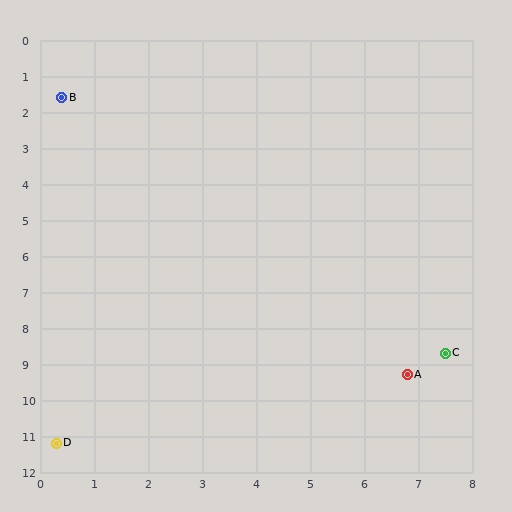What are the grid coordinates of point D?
Point D is at approximately (0.3, 11.2).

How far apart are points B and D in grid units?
Points B and D are about 9.6 grid units apart.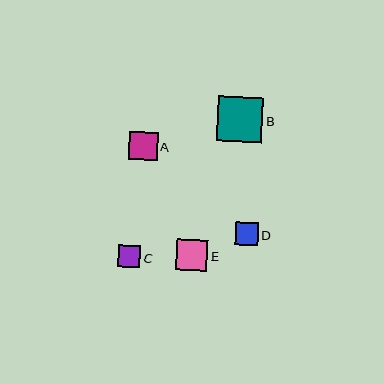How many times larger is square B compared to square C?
Square B is approximately 2.1 times the size of square C.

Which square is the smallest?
Square C is the smallest with a size of approximately 22 pixels.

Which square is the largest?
Square B is the largest with a size of approximately 45 pixels.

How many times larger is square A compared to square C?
Square A is approximately 1.3 times the size of square C.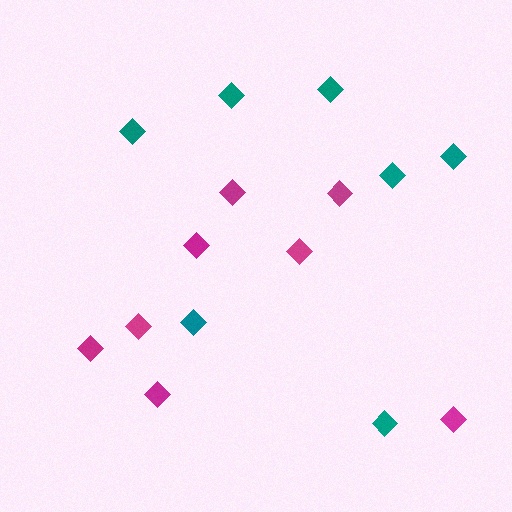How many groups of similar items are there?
There are 2 groups: one group of teal diamonds (7) and one group of magenta diamonds (8).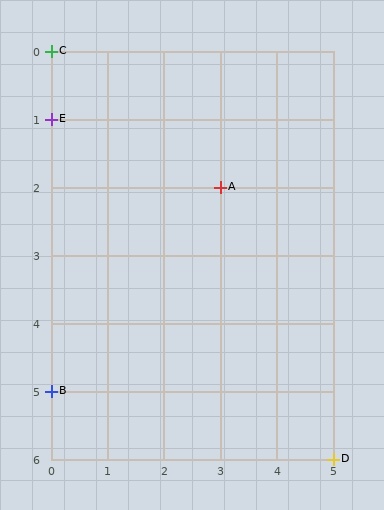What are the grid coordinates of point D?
Point D is at grid coordinates (5, 6).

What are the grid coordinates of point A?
Point A is at grid coordinates (3, 2).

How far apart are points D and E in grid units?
Points D and E are 5 columns and 5 rows apart (about 7.1 grid units diagonally).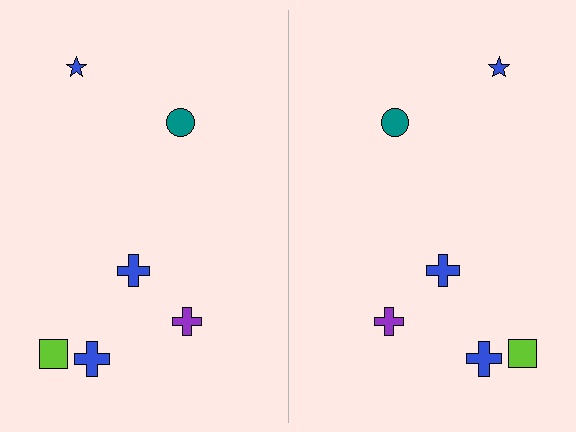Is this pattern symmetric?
Yes, this pattern has bilateral (reflection) symmetry.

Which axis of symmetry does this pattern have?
The pattern has a vertical axis of symmetry running through the center of the image.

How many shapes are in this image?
There are 12 shapes in this image.